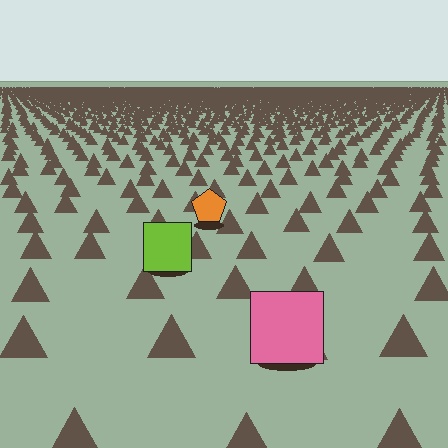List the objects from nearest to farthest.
From nearest to farthest: the pink square, the lime square, the orange pentagon.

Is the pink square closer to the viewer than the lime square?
Yes. The pink square is closer — you can tell from the texture gradient: the ground texture is coarser near it.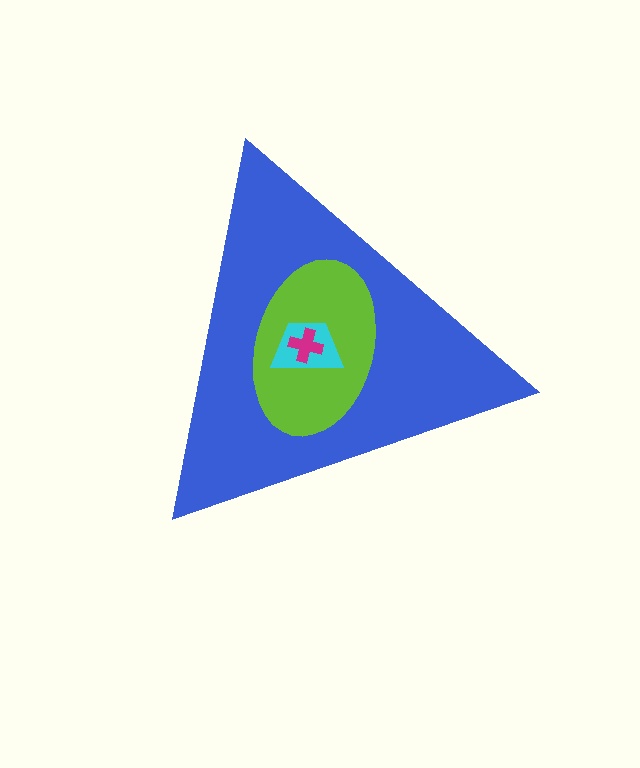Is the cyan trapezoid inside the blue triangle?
Yes.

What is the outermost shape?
The blue triangle.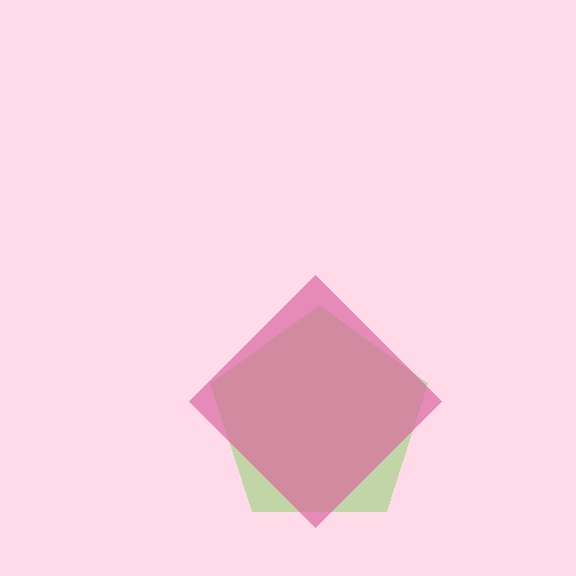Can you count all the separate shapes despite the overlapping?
Yes, there are 2 separate shapes.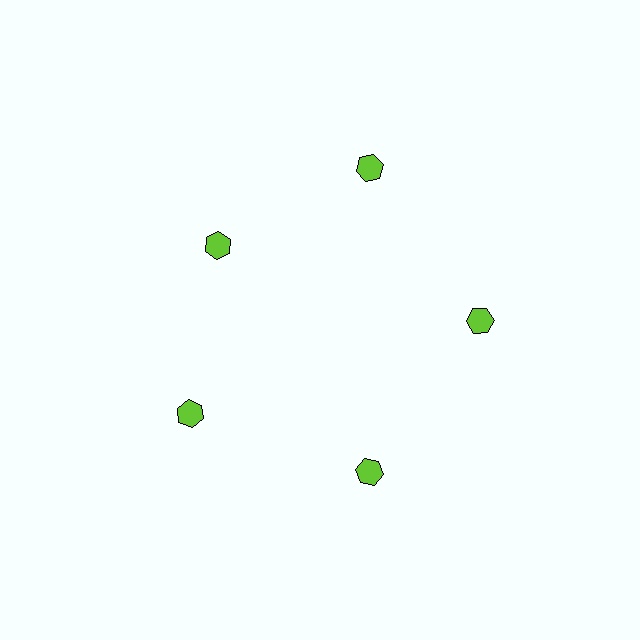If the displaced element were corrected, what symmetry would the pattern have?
It would have 5-fold rotational symmetry — the pattern would map onto itself every 72 degrees.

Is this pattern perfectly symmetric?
No. The 5 lime hexagons are arranged in a ring, but one element near the 10 o'clock position is pulled inward toward the center, breaking the 5-fold rotational symmetry.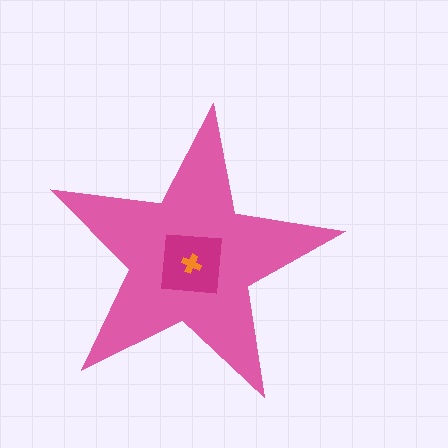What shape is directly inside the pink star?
The magenta square.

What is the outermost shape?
The pink star.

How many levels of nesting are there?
3.